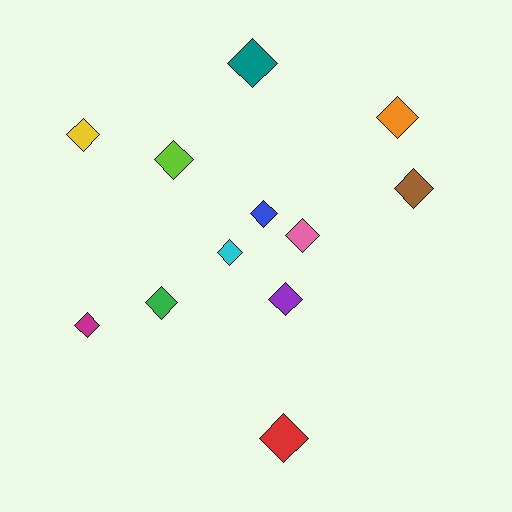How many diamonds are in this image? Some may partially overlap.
There are 12 diamonds.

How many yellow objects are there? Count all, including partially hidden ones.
There is 1 yellow object.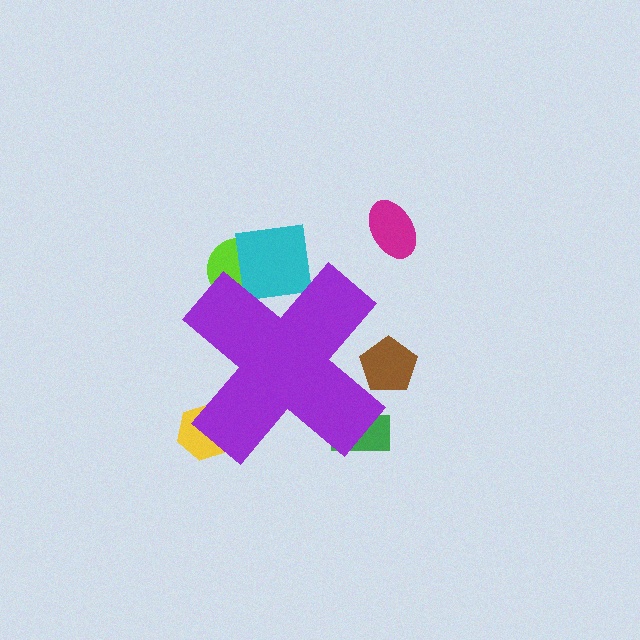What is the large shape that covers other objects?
A purple cross.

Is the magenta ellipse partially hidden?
No, the magenta ellipse is fully visible.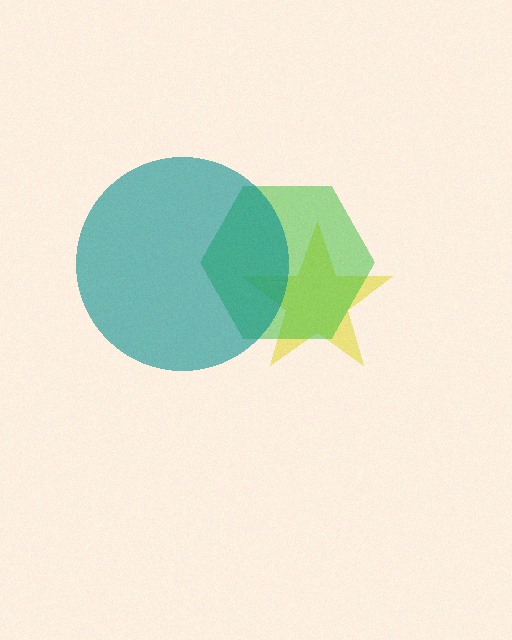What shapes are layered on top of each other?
The layered shapes are: a yellow star, a green hexagon, a teal circle.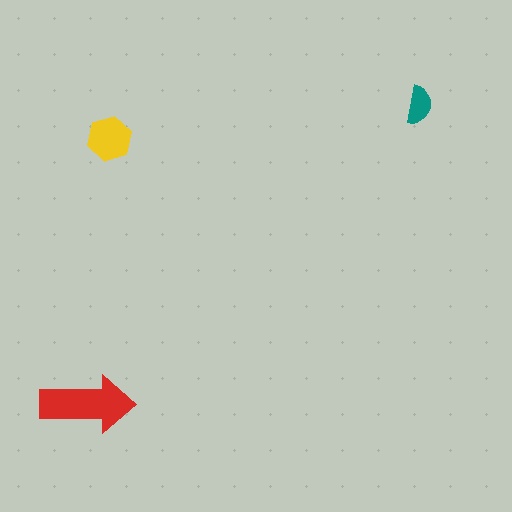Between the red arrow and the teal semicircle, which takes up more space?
The red arrow.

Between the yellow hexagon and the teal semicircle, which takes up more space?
The yellow hexagon.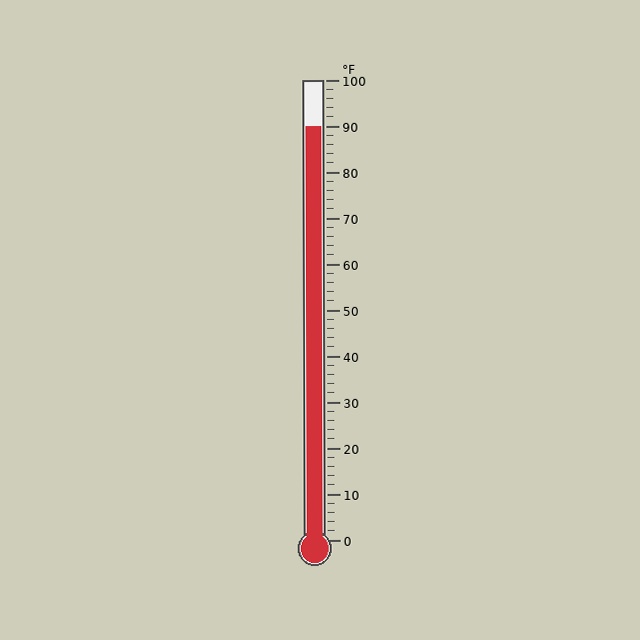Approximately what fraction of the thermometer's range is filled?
The thermometer is filled to approximately 90% of its range.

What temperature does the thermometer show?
The thermometer shows approximately 90°F.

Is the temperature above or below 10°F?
The temperature is above 10°F.